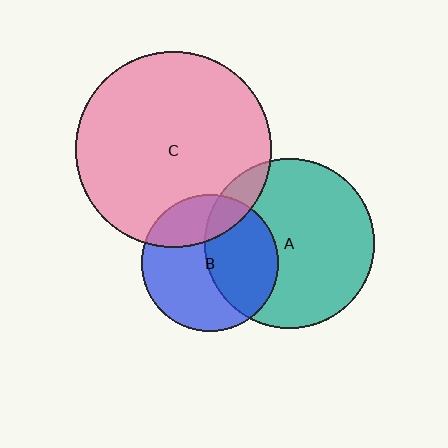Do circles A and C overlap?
Yes.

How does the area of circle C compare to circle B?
Approximately 2.0 times.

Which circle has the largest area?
Circle C (pink).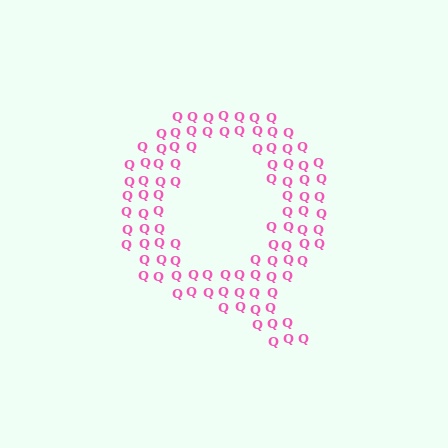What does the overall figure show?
The overall figure shows the letter Q.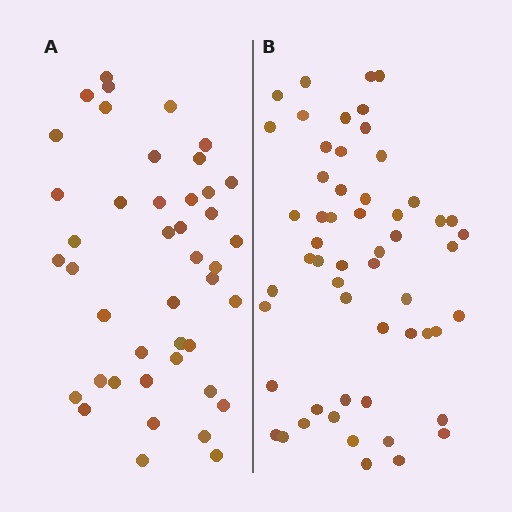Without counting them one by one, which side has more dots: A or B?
Region B (the right region) has more dots.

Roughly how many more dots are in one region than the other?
Region B has approximately 15 more dots than region A.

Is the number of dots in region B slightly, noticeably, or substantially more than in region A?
Region B has noticeably more, but not dramatically so. The ratio is roughly 1.3 to 1.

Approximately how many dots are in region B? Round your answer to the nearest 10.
About 60 dots. (The exact count is 56, which rounds to 60.)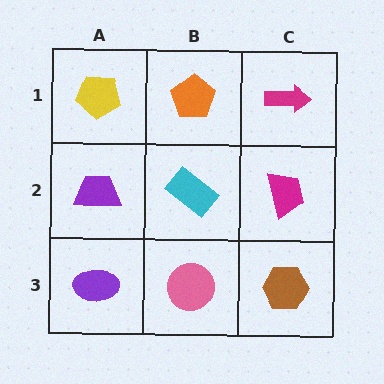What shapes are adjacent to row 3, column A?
A purple trapezoid (row 2, column A), a pink circle (row 3, column B).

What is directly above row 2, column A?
A yellow pentagon.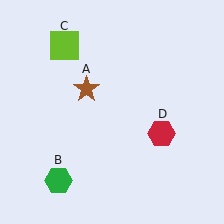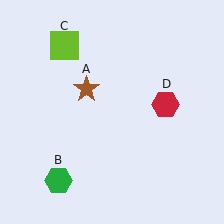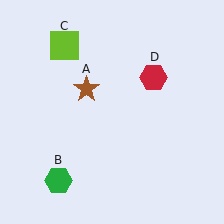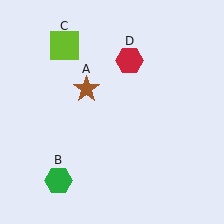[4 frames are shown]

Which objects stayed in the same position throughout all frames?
Brown star (object A) and green hexagon (object B) and lime square (object C) remained stationary.